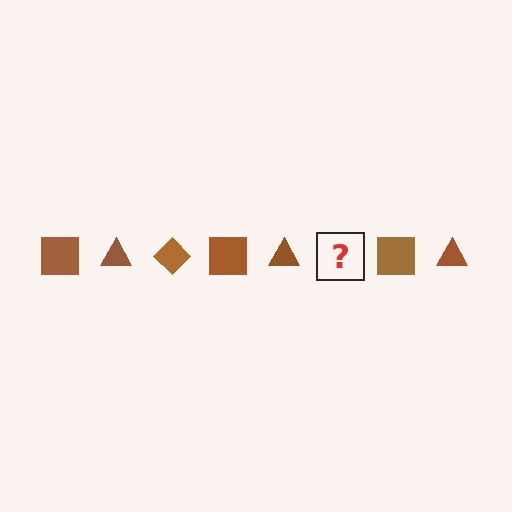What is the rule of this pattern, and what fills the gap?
The rule is that the pattern cycles through square, triangle, diamond shapes in brown. The gap should be filled with a brown diamond.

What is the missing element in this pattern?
The missing element is a brown diamond.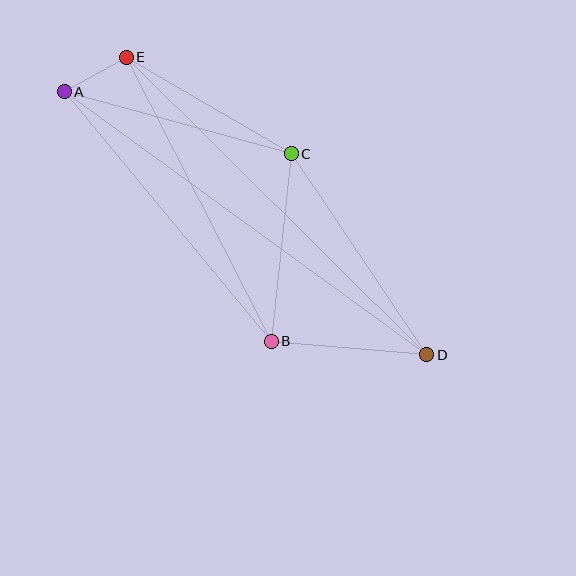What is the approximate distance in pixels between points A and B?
The distance between A and B is approximately 324 pixels.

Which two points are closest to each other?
Points A and E are closest to each other.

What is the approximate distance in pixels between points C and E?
The distance between C and E is approximately 191 pixels.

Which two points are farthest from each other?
Points A and D are farthest from each other.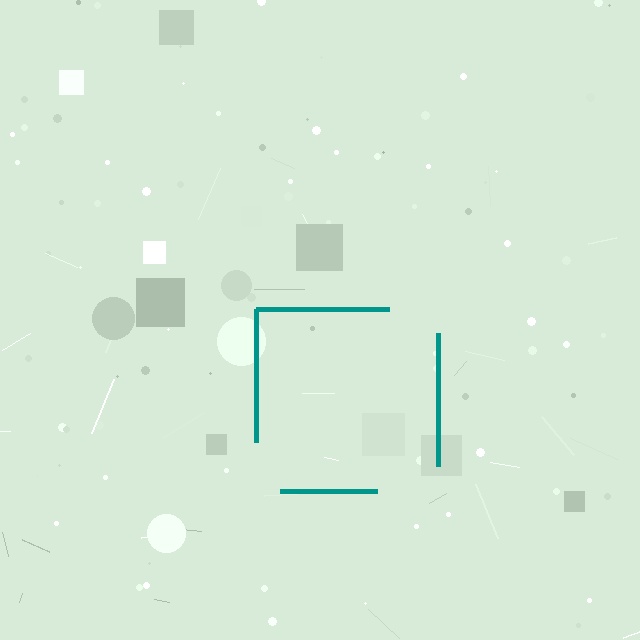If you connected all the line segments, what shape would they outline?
They would outline a square.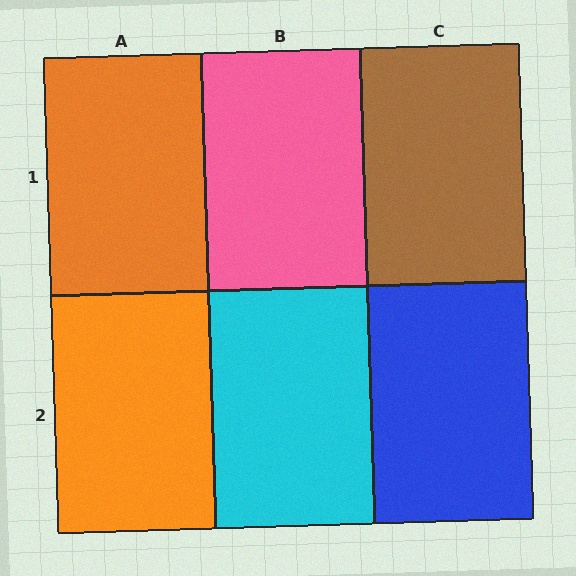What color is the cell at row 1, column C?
Brown.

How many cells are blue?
1 cell is blue.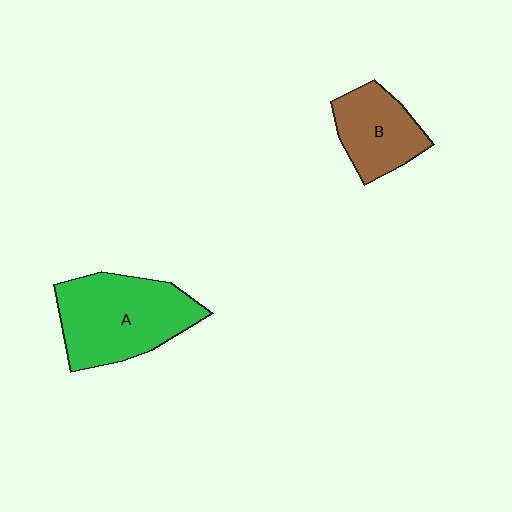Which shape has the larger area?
Shape A (green).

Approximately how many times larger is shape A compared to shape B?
Approximately 1.7 times.